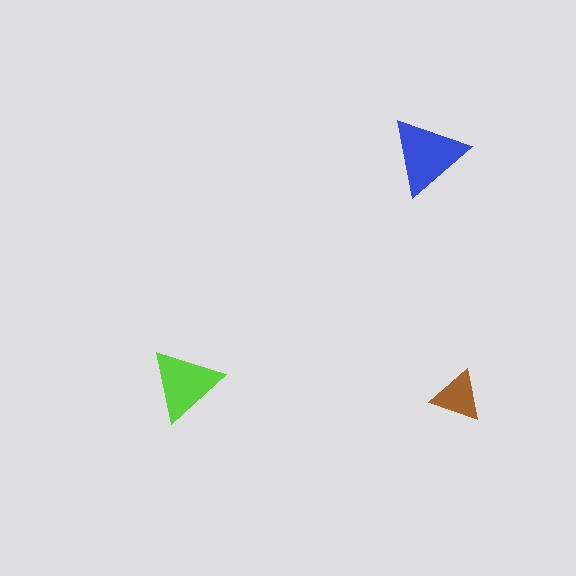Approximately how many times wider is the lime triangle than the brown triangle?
About 1.5 times wider.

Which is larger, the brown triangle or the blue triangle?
The blue one.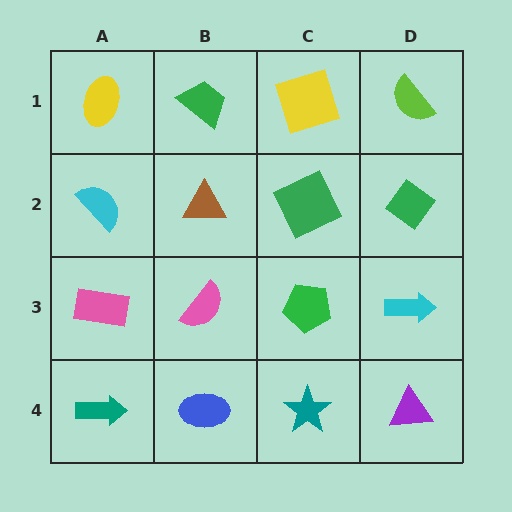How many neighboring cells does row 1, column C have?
3.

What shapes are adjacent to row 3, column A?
A cyan semicircle (row 2, column A), a teal arrow (row 4, column A), a pink semicircle (row 3, column B).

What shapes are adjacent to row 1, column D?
A green diamond (row 2, column D), a yellow square (row 1, column C).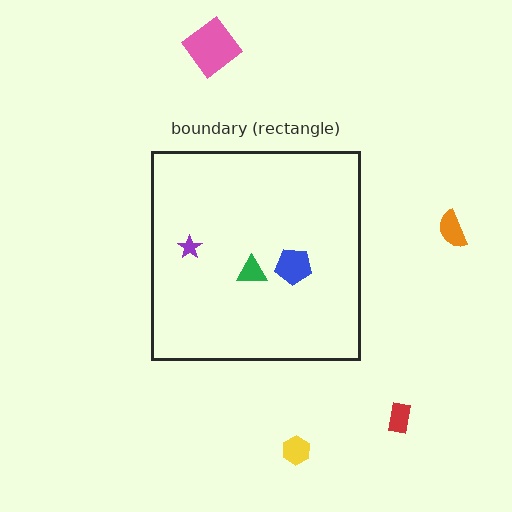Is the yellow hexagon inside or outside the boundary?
Outside.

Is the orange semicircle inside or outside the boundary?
Outside.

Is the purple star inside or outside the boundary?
Inside.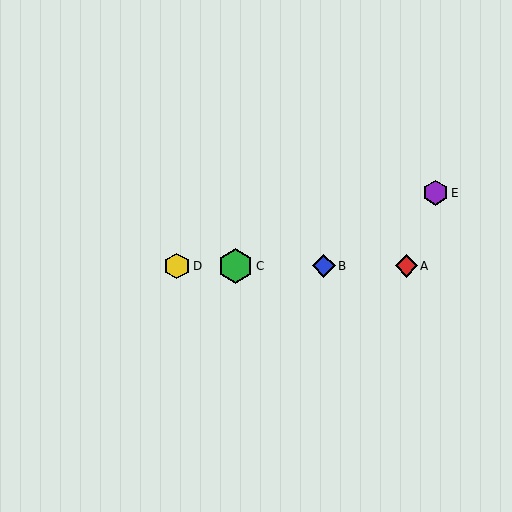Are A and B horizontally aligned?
Yes, both are at y≈266.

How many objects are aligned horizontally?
4 objects (A, B, C, D) are aligned horizontally.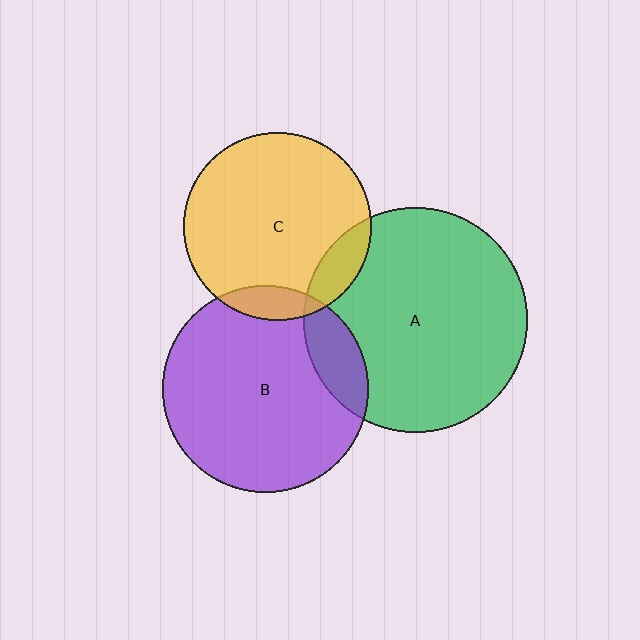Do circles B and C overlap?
Yes.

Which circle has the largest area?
Circle A (green).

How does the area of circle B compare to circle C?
Approximately 1.2 times.